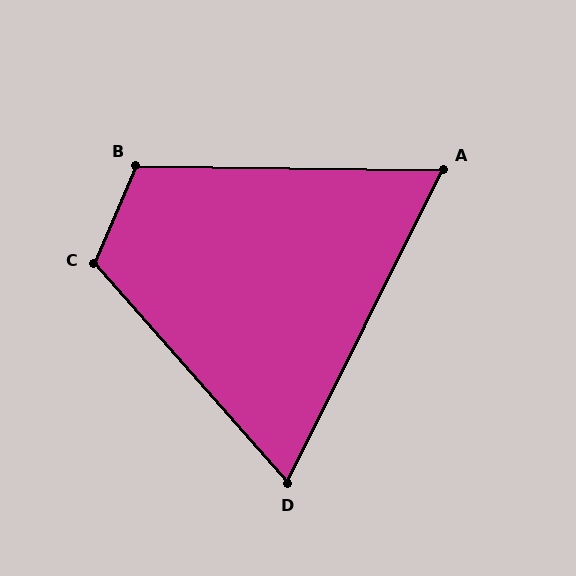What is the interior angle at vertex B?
Approximately 112 degrees (obtuse).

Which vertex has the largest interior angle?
C, at approximately 116 degrees.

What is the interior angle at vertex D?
Approximately 68 degrees (acute).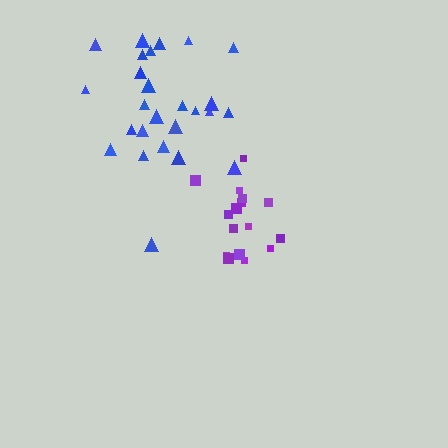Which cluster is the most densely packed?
Purple.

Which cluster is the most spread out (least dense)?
Blue.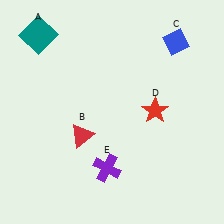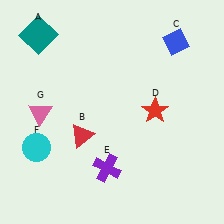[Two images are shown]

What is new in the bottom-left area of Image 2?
A pink triangle (G) was added in the bottom-left area of Image 2.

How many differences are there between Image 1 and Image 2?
There are 2 differences between the two images.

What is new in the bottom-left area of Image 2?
A cyan circle (F) was added in the bottom-left area of Image 2.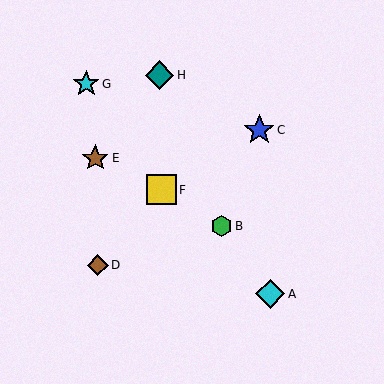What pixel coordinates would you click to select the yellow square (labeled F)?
Click at (161, 190) to select the yellow square F.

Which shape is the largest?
The blue star (labeled C) is the largest.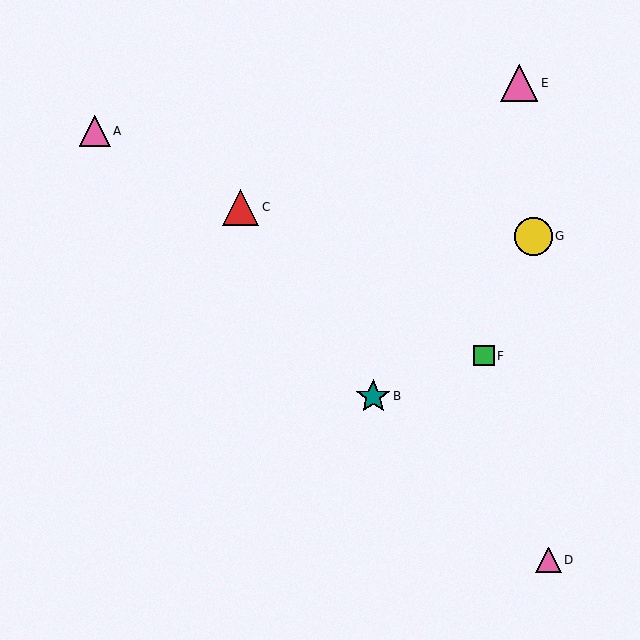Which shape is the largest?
The yellow circle (labeled G) is the largest.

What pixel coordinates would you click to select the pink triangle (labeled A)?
Click at (95, 131) to select the pink triangle A.